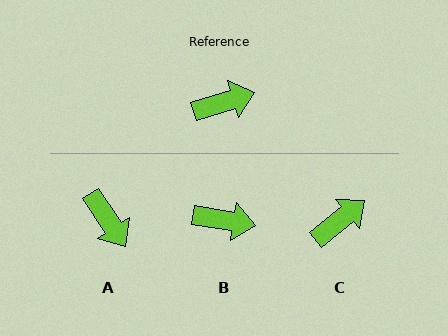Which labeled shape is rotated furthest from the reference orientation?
A, about 75 degrees away.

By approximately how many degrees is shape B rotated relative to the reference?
Approximately 27 degrees clockwise.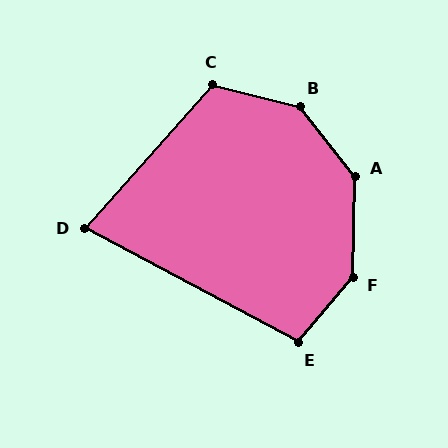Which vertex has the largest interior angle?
B, at approximately 143 degrees.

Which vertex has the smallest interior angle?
D, at approximately 76 degrees.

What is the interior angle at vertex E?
Approximately 102 degrees (obtuse).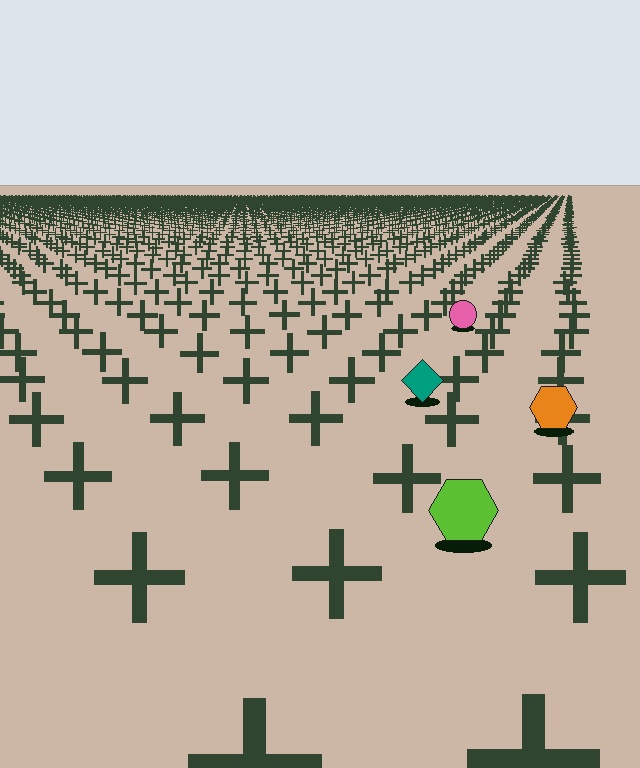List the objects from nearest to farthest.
From nearest to farthest: the lime hexagon, the orange hexagon, the teal diamond, the pink circle.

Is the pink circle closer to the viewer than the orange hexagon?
No. The orange hexagon is closer — you can tell from the texture gradient: the ground texture is coarser near it.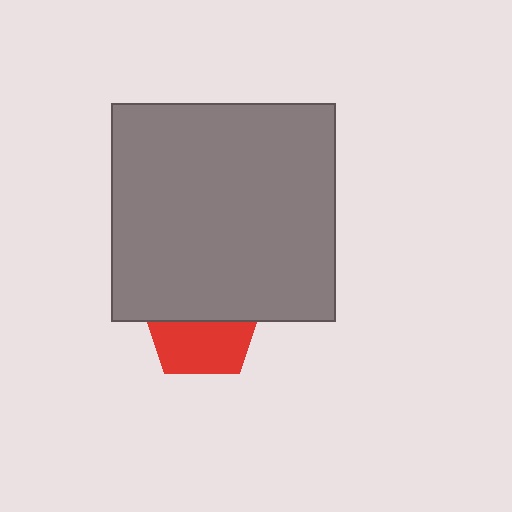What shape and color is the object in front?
The object in front is a gray rectangle.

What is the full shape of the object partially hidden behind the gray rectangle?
The partially hidden object is a red pentagon.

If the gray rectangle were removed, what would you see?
You would see the complete red pentagon.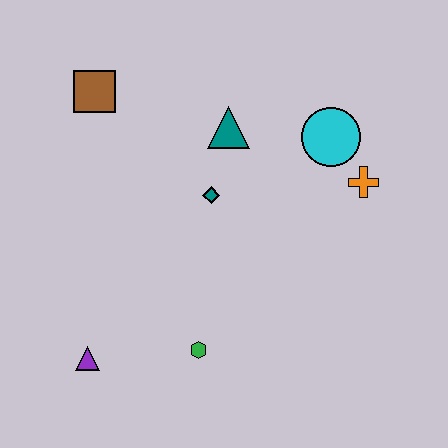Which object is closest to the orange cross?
The cyan circle is closest to the orange cross.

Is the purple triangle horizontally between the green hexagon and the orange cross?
No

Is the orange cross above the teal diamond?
Yes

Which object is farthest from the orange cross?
The purple triangle is farthest from the orange cross.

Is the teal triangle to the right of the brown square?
Yes